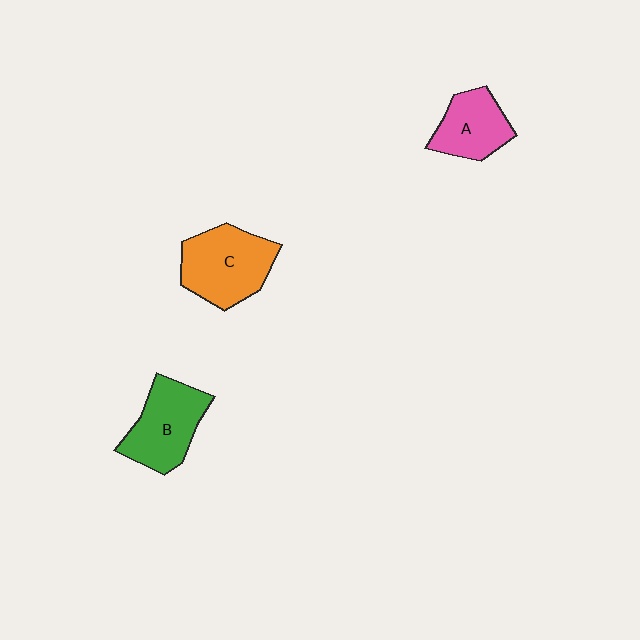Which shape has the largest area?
Shape C (orange).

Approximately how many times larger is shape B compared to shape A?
Approximately 1.3 times.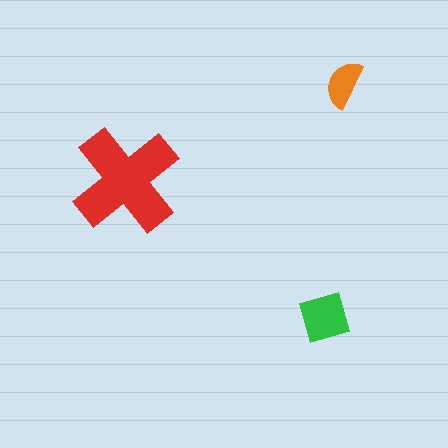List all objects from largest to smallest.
The red cross, the green diamond, the orange semicircle.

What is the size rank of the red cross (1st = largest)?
1st.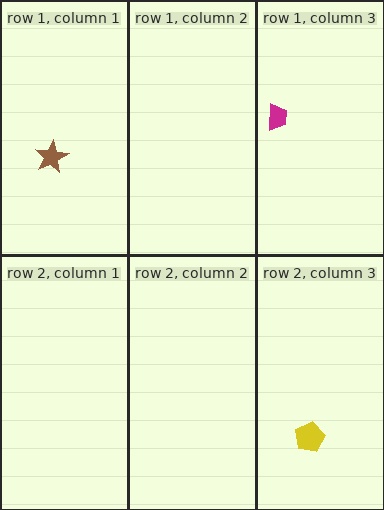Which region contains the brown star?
The row 1, column 1 region.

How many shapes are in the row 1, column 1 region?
1.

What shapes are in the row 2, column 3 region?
The yellow pentagon.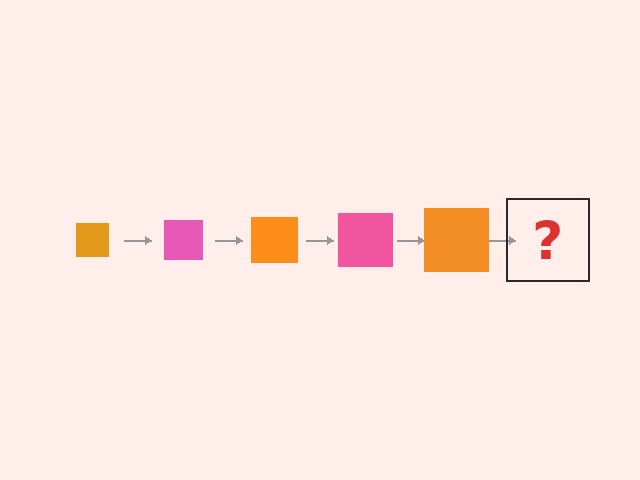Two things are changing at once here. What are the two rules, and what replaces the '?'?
The two rules are that the square grows larger each step and the color cycles through orange and pink. The '?' should be a pink square, larger than the previous one.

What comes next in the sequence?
The next element should be a pink square, larger than the previous one.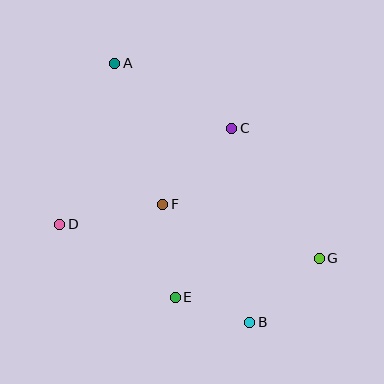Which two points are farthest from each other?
Points A and B are farthest from each other.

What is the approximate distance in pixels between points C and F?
The distance between C and F is approximately 103 pixels.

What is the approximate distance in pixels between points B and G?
The distance between B and G is approximately 95 pixels.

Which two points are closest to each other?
Points B and E are closest to each other.